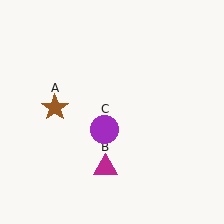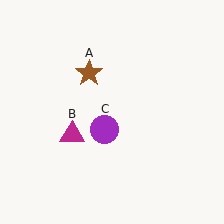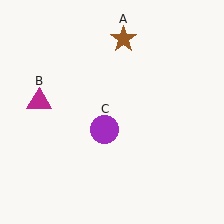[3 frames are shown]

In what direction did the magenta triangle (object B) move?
The magenta triangle (object B) moved up and to the left.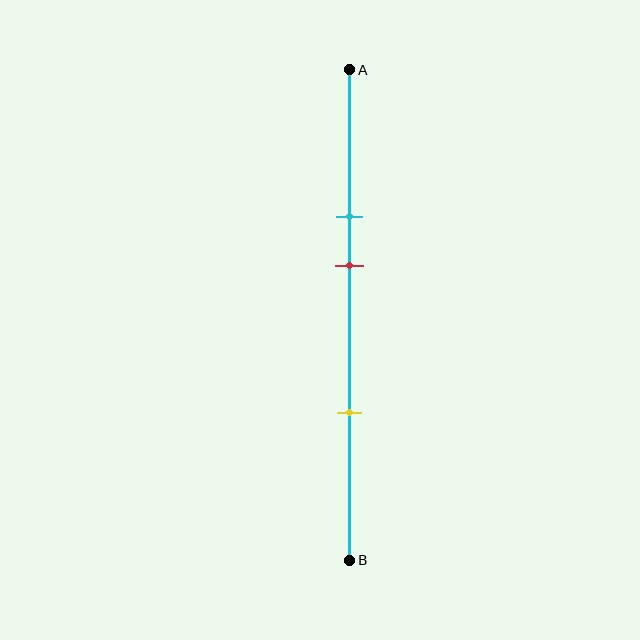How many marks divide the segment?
There are 3 marks dividing the segment.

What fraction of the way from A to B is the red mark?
The red mark is approximately 40% (0.4) of the way from A to B.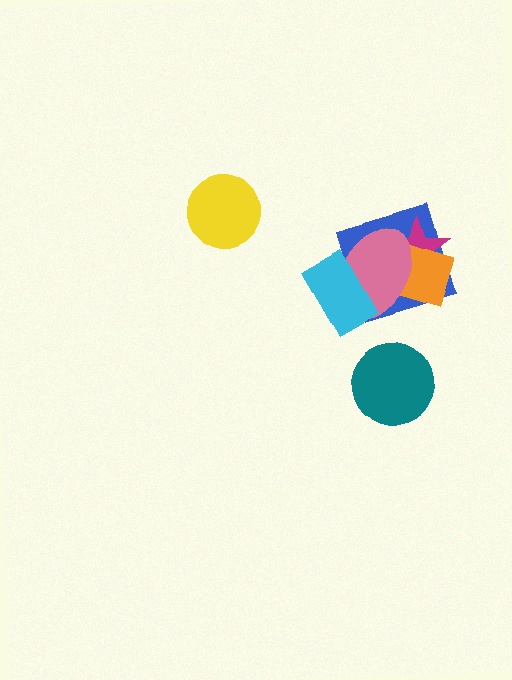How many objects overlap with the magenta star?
3 objects overlap with the magenta star.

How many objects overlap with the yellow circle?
0 objects overlap with the yellow circle.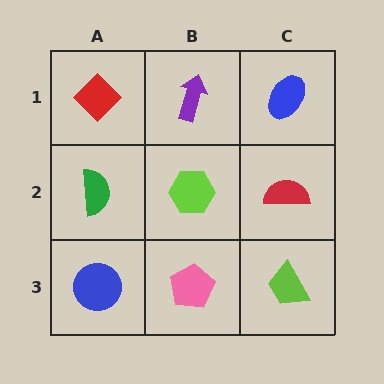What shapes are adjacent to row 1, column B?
A lime hexagon (row 2, column B), a red diamond (row 1, column A), a blue ellipse (row 1, column C).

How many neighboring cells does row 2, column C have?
3.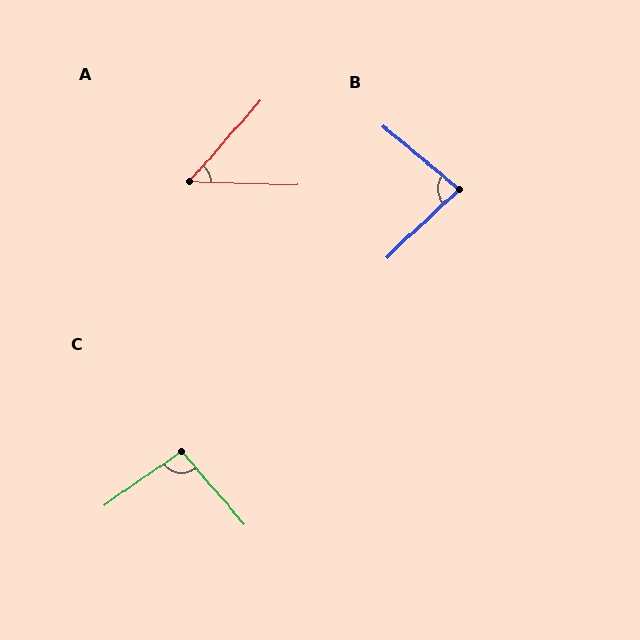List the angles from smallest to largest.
A (50°), B (83°), C (96°).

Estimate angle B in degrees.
Approximately 83 degrees.